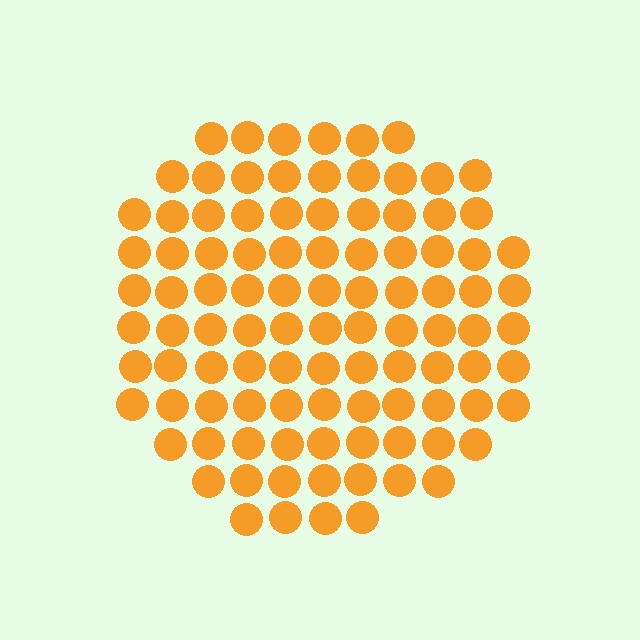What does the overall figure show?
The overall figure shows a circle.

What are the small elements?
The small elements are circles.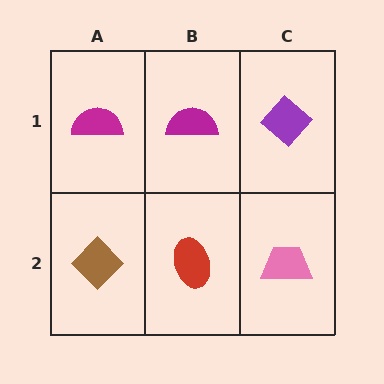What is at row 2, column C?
A pink trapezoid.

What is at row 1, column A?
A magenta semicircle.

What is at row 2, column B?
A red ellipse.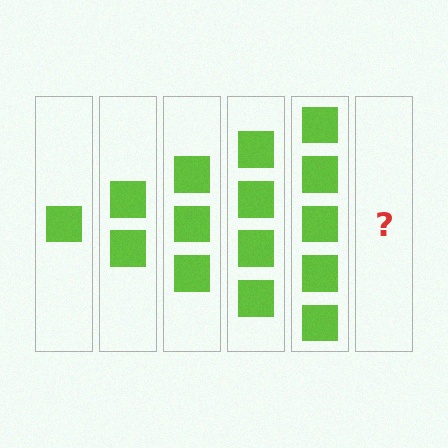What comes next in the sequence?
The next element should be 6 squares.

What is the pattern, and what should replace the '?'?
The pattern is that each step adds one more square. The '?' should be 6 squares.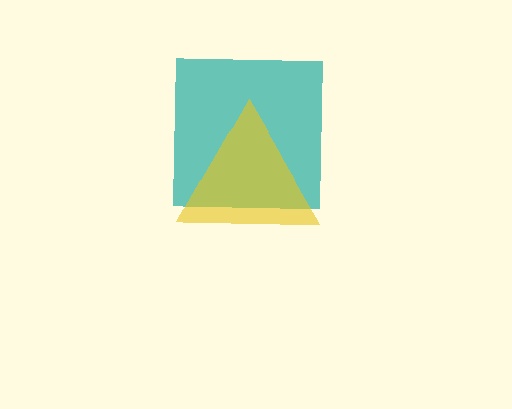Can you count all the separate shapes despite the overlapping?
Yes, there are 2 separate shapes.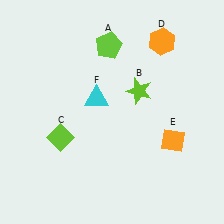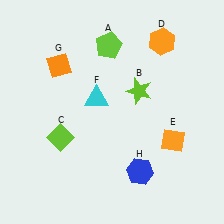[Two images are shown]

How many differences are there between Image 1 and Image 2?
There are 2 differences between the two images.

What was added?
An orange diamond (G), a blue hexagon (H) were added in Image 2.